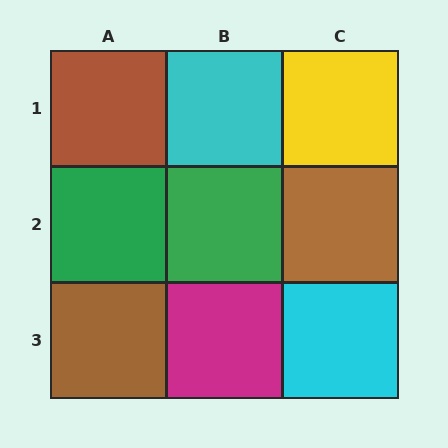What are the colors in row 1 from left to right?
Brown, cyan, yellow.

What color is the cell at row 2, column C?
Brown.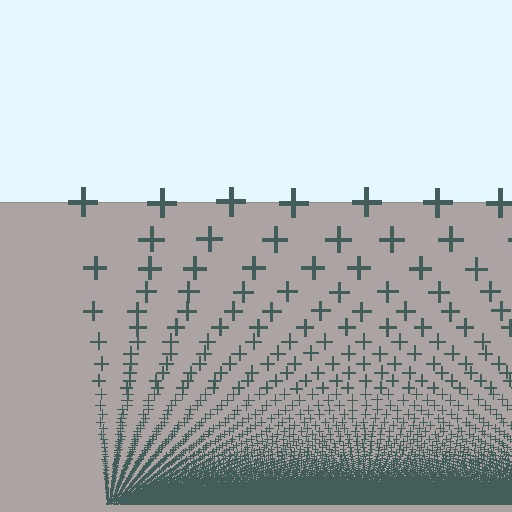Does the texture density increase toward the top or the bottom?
Density increases toward the bottom.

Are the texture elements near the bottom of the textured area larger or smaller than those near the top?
Smaller. The gradient is inverted — elements near the bottom are smaller and denser.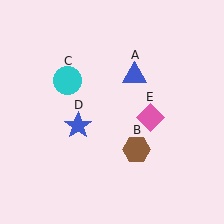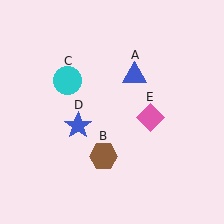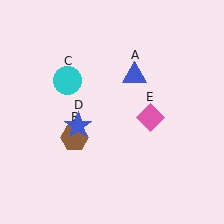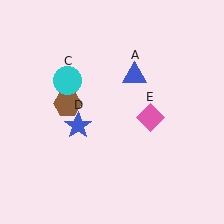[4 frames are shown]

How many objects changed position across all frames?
1 object changed position: brown hexagon (object B).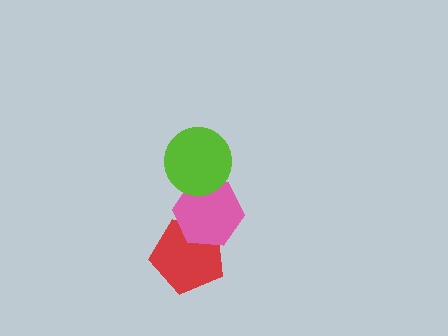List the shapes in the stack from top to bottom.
From top to bottom: the lime circle, the pink hexagon, the red pentagon.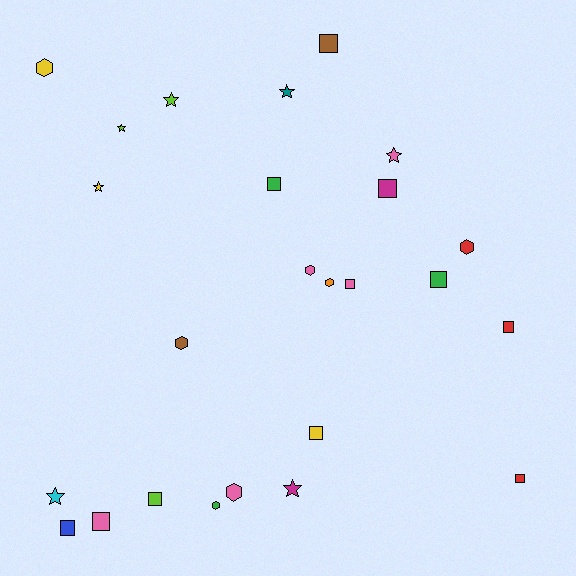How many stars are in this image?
There are 7 stars.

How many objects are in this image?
There are 25 objects.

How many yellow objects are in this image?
There are 3 yellow objects.